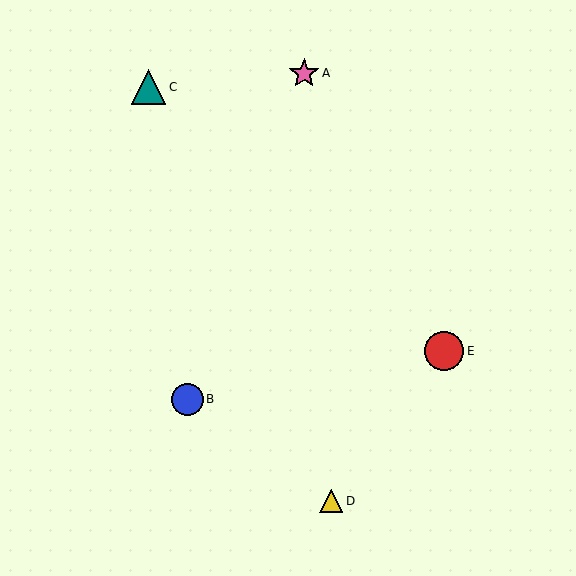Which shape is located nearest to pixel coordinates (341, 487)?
The yellow triangle (labeled D) at (331, 501) is nearest to that location.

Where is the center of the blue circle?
The center of the blue circle is at (188, 399).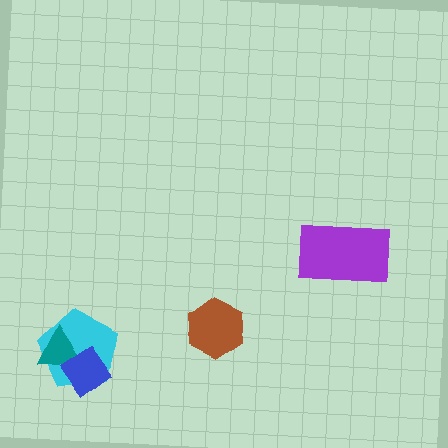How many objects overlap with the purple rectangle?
0 objects overlap with the purple rectangle.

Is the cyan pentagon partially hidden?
Yes, it is partially covered by another shape.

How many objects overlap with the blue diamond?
2 objects overlap with the blue diamond.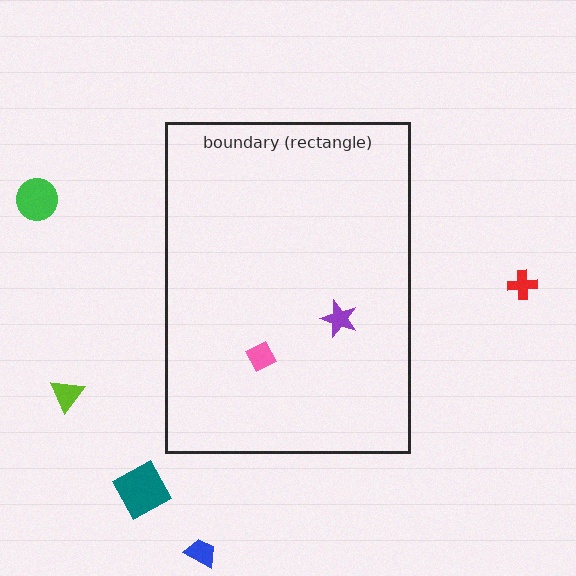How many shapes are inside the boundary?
2 inside, 5 outside.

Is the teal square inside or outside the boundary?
Outside.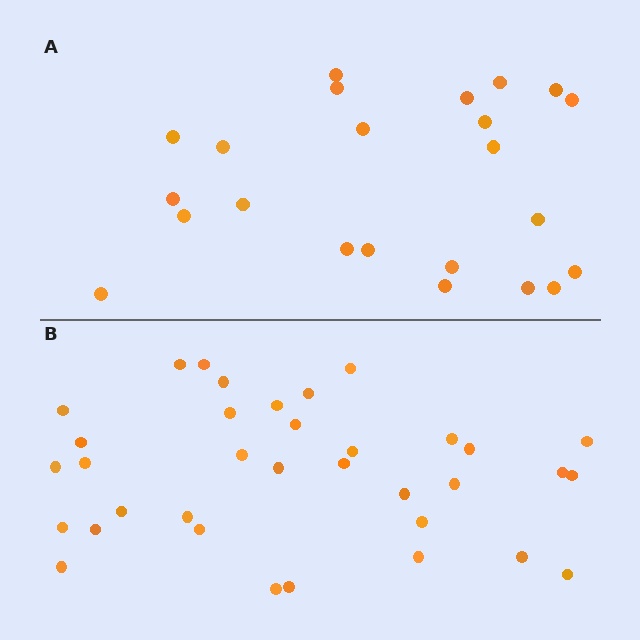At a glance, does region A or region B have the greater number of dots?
Region B (the bottom region) has more dots.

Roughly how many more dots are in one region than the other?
Region B has roughly 12 or so more dots than region A.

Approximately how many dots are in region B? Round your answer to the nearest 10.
About 40 dots. (The exact count is 35, which rounds to 40.)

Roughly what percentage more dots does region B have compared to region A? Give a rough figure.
About 50% more.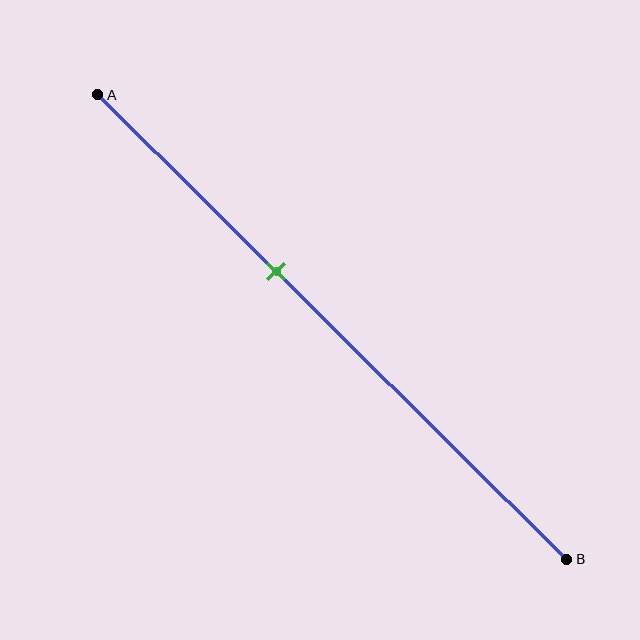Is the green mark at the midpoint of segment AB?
No, the mark is at about 40% from A, not at the 50% midpoint.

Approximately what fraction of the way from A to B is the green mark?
The green mark is approximately 40% of the way from A to B.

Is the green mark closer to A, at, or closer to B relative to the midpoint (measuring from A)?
The green mark is closer to point A than the midpoint of segment AB.